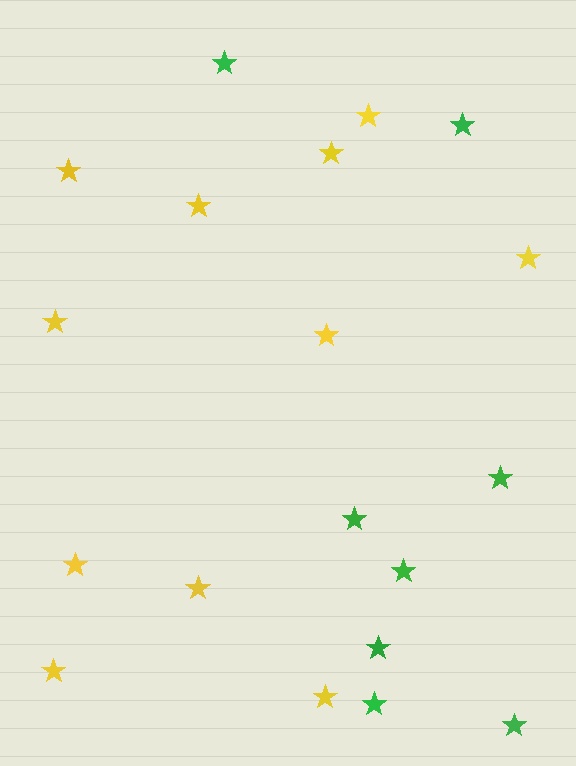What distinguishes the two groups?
There are 2 groups: one group of yellow stars (11) and one group of green stars (8).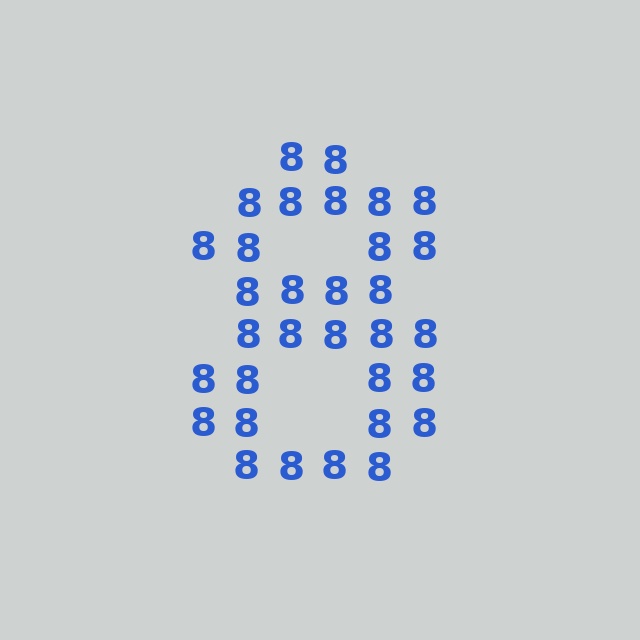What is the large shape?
The large shape is the digit 8.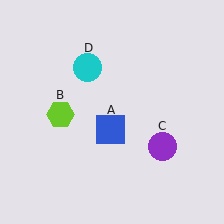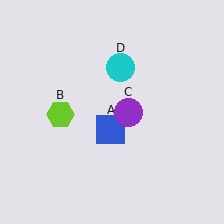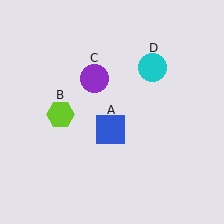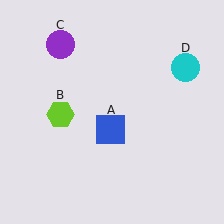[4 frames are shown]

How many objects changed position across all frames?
2 objects changed position: purple circle (object C), cyan circle (object D).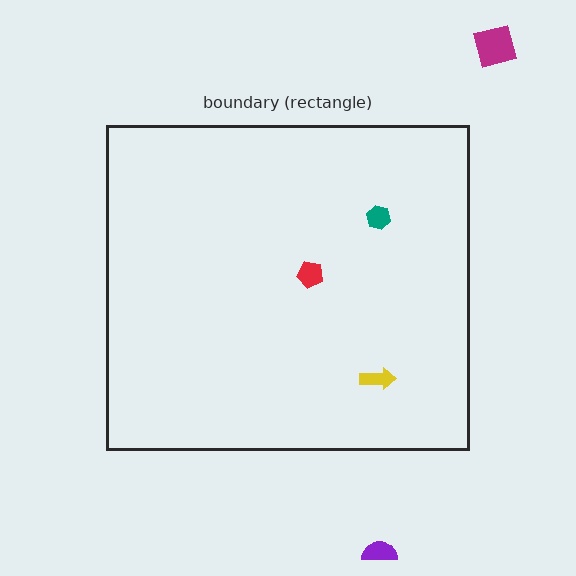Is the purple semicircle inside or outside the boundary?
Outside.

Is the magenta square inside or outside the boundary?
Outside.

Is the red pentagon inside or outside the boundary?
Inside.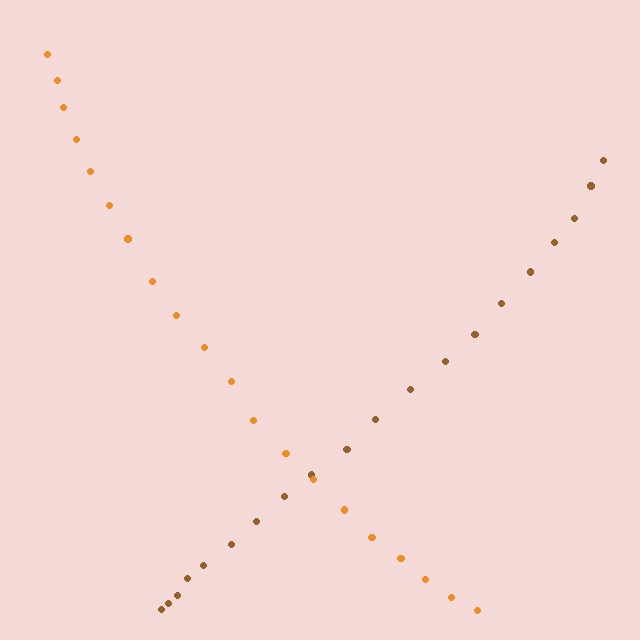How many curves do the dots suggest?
There are 2 distinct paths.